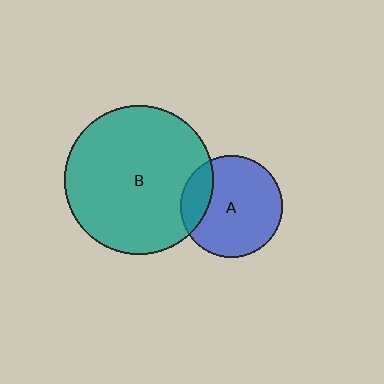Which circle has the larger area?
Circle B (teal).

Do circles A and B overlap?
Yes.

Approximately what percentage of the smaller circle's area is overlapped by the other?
Approximately 20%.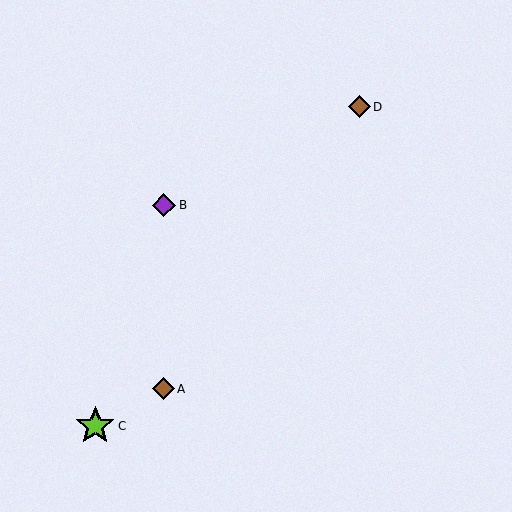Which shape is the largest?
The lime star (labeled C) is the largest.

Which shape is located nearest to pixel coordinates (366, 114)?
The brown diamond (labeled D) at (359, 107) is nearest to that location.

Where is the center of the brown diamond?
The center of the brown diamond is at (163, 389).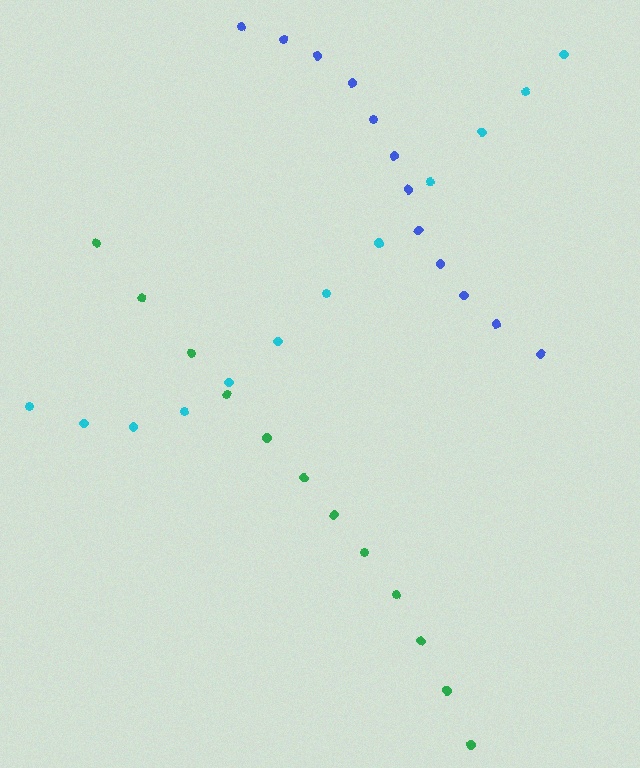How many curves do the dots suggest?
There are 3 distinct paths.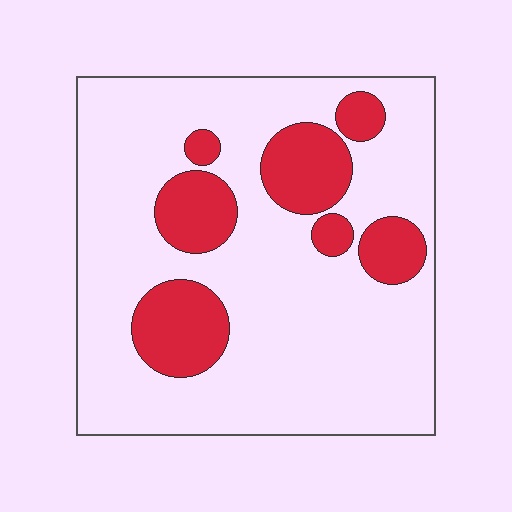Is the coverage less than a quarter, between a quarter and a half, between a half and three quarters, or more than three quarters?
Less than a quarter.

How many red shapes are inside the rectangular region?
7.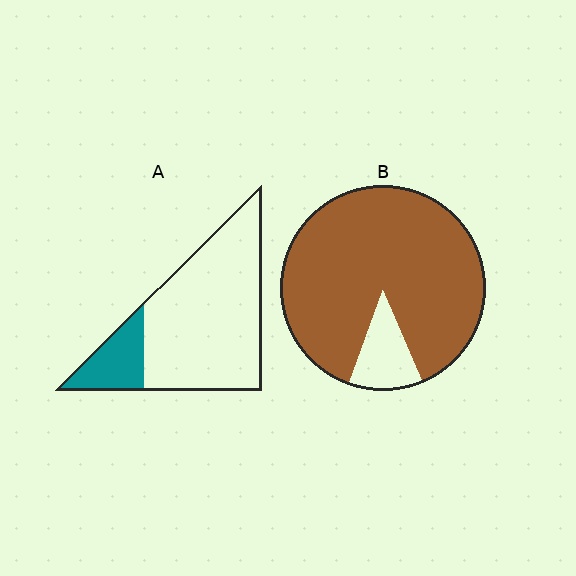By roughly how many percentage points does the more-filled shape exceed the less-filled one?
By roughly 70 percentage points (B over A).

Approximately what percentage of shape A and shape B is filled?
A is approximately 20% and B is approximately 90%.